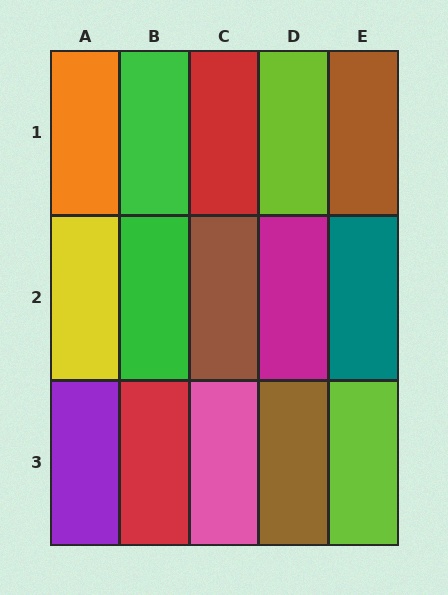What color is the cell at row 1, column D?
Lime.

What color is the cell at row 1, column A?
Orange.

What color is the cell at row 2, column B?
Green.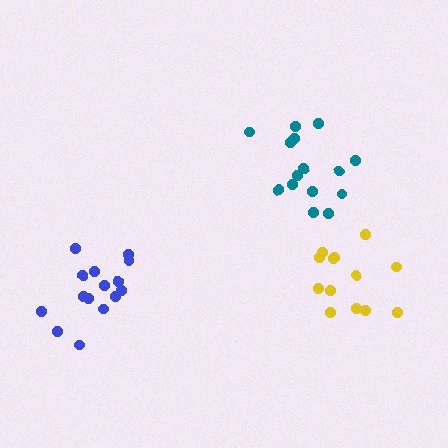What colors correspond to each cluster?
The clusters are colored: blue, yellow, teal.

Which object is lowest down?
The blue cluster is bottommost.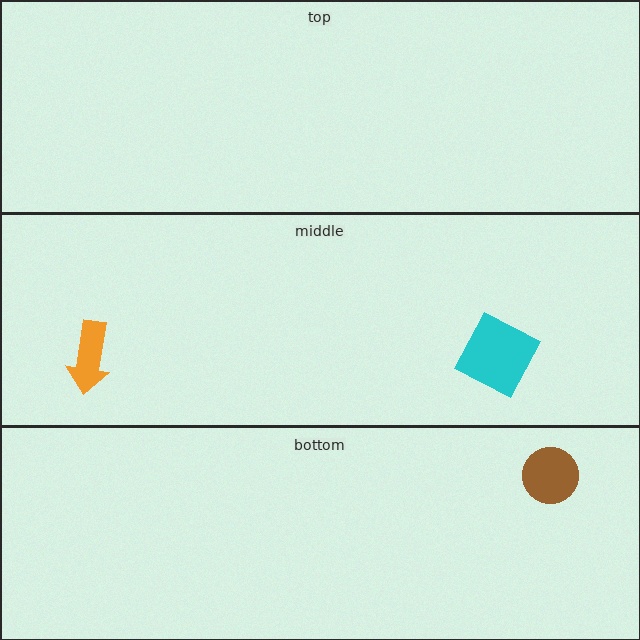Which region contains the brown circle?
The bottom region.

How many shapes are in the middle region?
2.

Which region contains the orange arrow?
The middle region.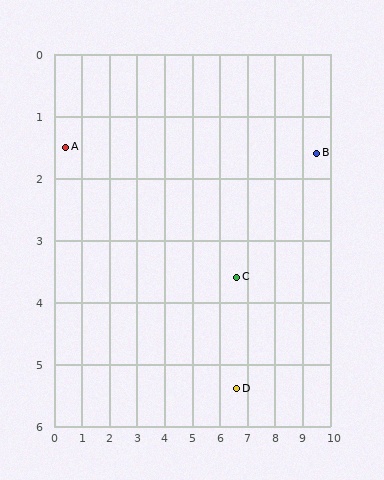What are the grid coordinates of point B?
Point B is at approximately (9.5, 1.6).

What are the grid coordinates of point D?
Point D is at approximately (6.6, 5.4).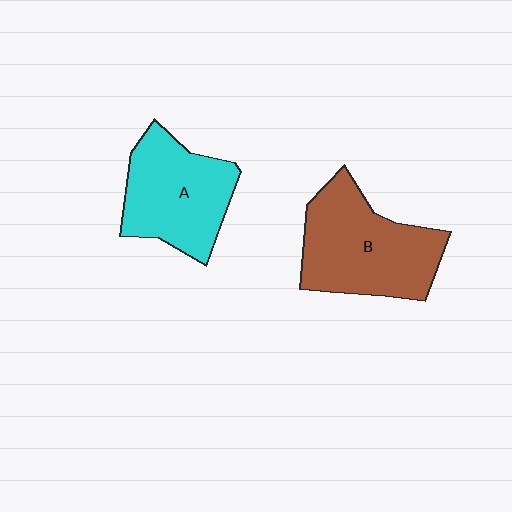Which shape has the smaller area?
Shape A (cyan).